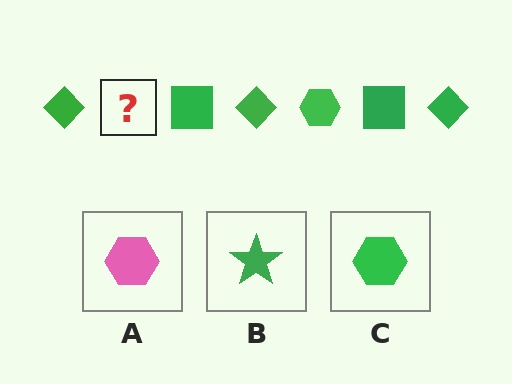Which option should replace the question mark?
Option C.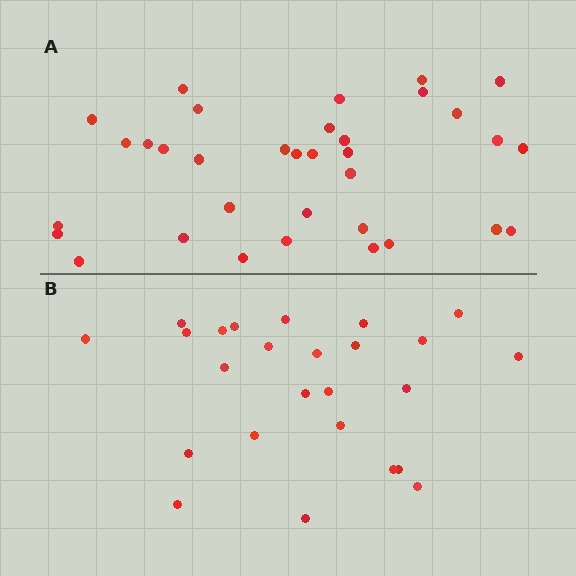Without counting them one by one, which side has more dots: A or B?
Region A (the top region) has more dots.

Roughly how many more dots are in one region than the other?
Region A has roughly 8 or so more dots than region B.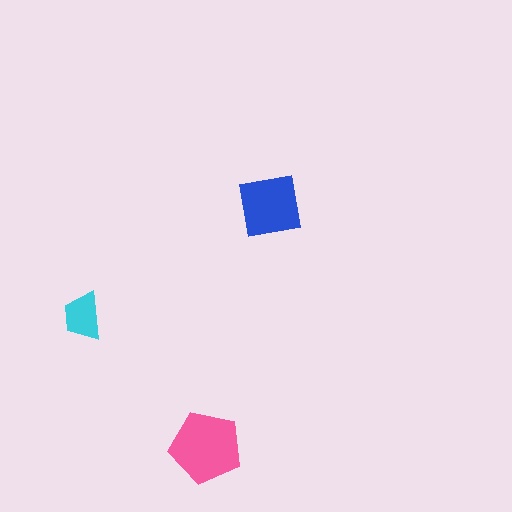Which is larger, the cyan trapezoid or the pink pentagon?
The pink pentagon.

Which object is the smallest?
The cyan trapezoid.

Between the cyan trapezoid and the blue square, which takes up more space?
The blue square.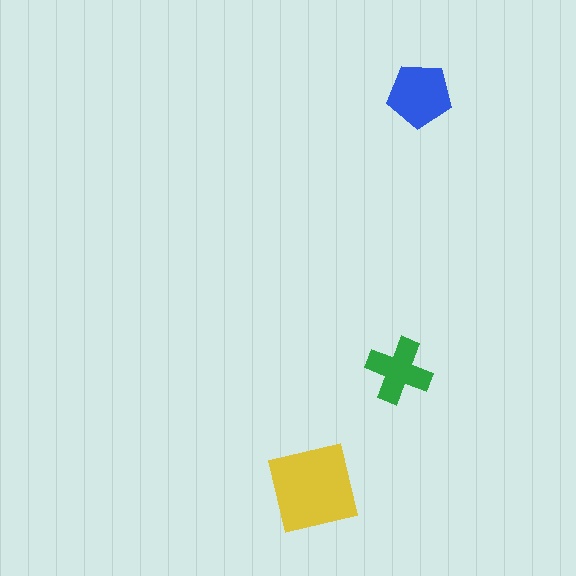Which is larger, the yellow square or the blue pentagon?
The yellow square.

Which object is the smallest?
The green cross.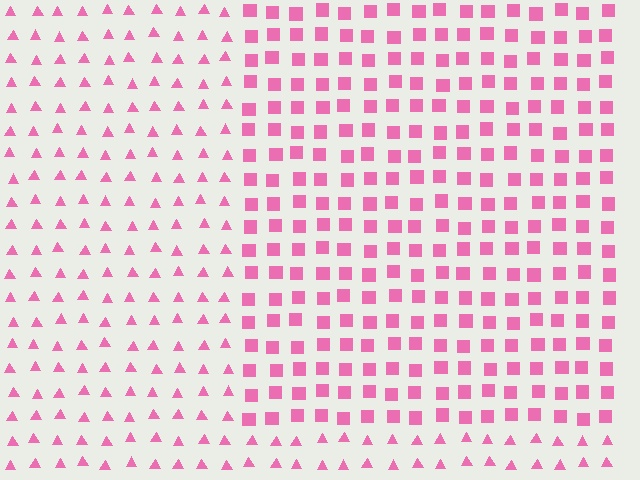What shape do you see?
I see a rectangle.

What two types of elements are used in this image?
The image uses squares inside the rectangle region and triangles outside it.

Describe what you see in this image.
The image is filled with small pink elements arranged in a uniform grid. A rectangle-shaped region contains squares, while the surrounding area contains triangles. The boundary is defined purely by the change in element shape.